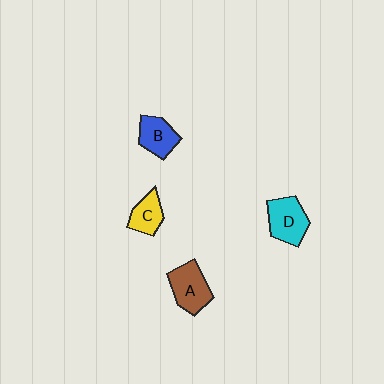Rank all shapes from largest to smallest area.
From largest to smallest: A (brown), D (cyan), B (blue), C (yellow).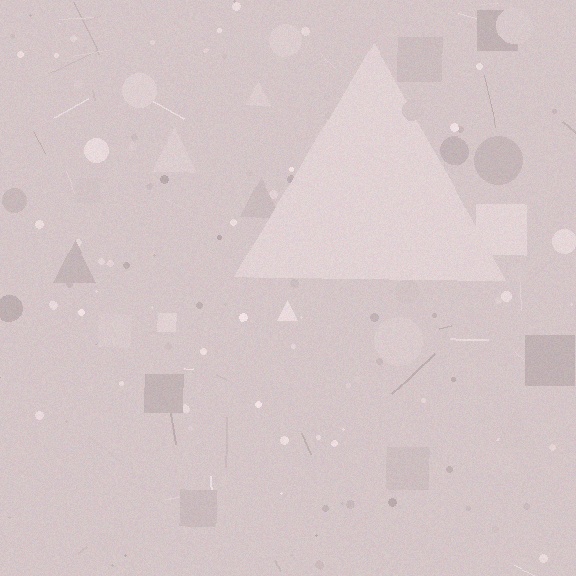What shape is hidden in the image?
A triangle is hidden in the image.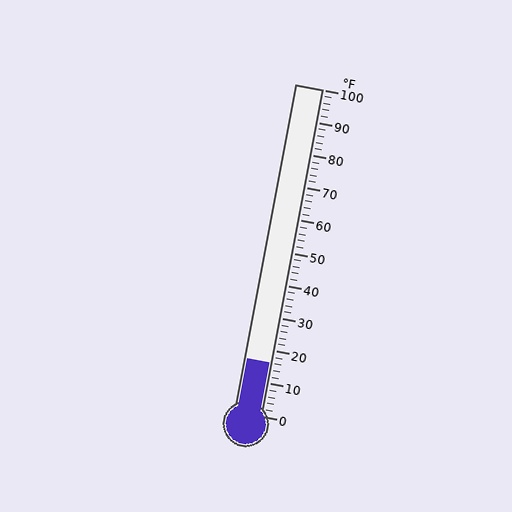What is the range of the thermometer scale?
The thermometer scale ranges from 0°F to 100°F.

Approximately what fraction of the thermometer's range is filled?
The thermometer is filled to approximately 15% of its range.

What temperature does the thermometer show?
The thermometer shows approximately 16°F.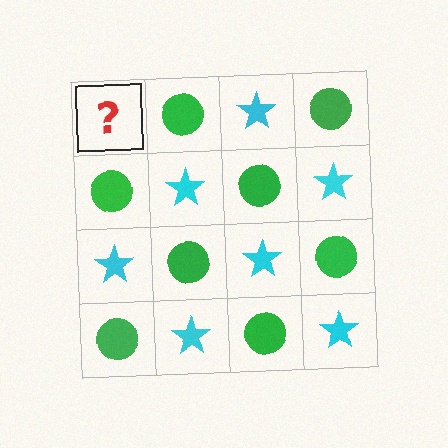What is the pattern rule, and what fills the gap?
The rule is that it alternates cyan star and green circle in a checkerboard pattern. The gap should be filled with a cyan star.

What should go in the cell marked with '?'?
The missing cell should contain a cyan star.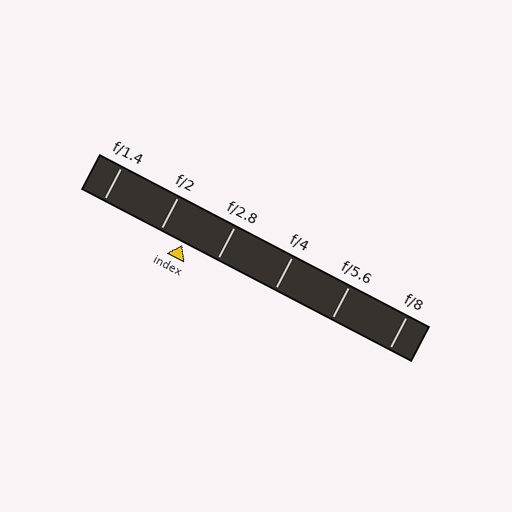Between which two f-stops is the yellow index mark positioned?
The index mark is between f/2 and f/2.8.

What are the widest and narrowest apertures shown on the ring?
The widest aperture shown is f/1.4 and the narrowest is f/8.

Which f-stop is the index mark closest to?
The index mark is closest to f/2.